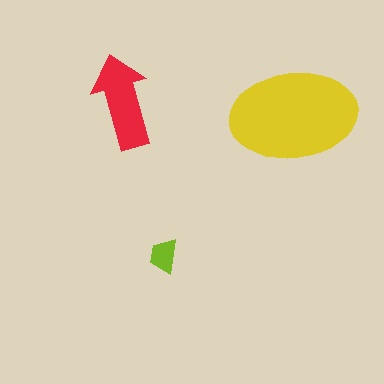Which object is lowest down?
The lime trapezoid is bottommost.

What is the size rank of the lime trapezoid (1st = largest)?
3rd.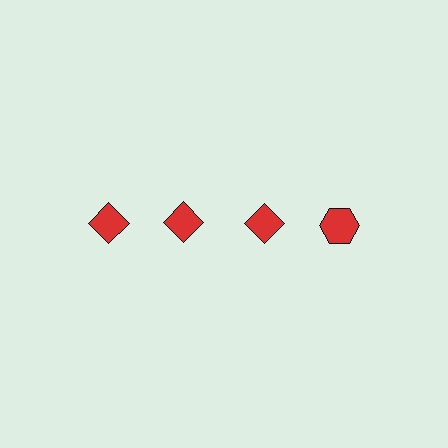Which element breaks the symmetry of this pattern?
The red hexagon in the top row, second from right column breaks the symmetry. All other shapes are red diamonds.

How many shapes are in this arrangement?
There are 4 shapes arranged in a grid pattern.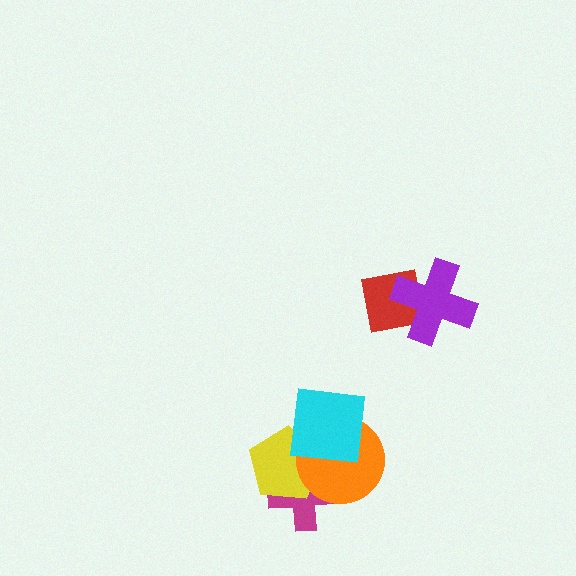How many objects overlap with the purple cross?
1 object overlaps with the purple cross.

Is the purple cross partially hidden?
No, no other shape covers it.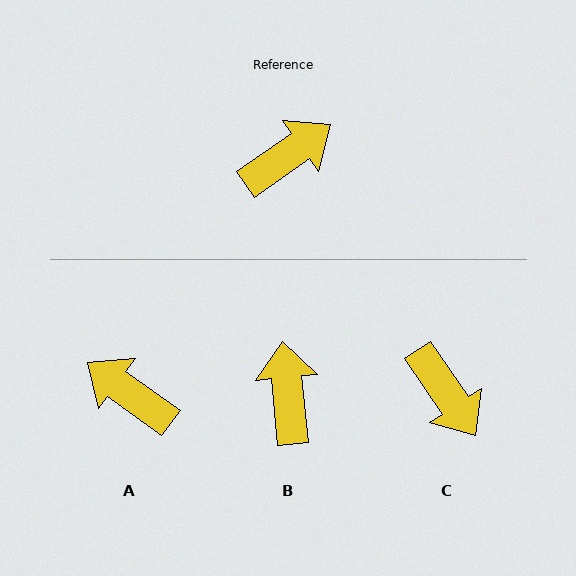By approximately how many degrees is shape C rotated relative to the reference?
Approximately 91 degrees clockwise.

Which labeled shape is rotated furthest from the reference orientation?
A, about 109 degrees away.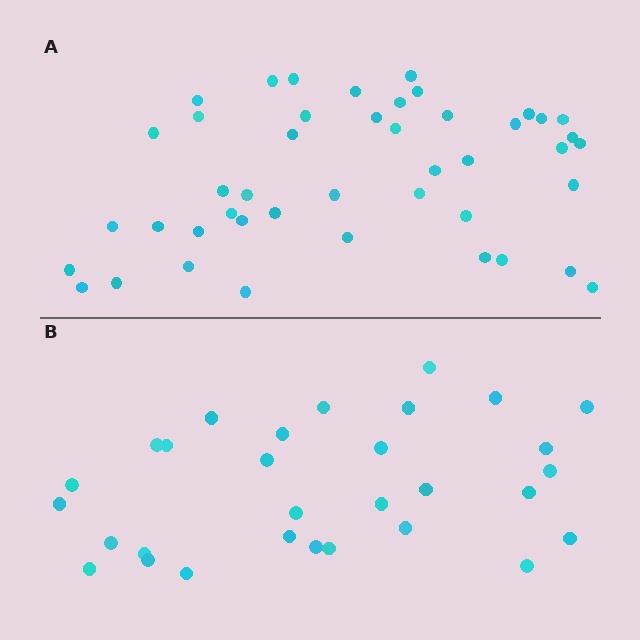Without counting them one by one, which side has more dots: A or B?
Region A (the top region) has more dots.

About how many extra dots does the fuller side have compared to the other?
Region A has approximately 15 more dots than region B.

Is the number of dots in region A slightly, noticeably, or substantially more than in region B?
Region A has substantially more. The ratio is roughly 1.5 to 1.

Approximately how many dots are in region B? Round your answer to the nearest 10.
About 30 dots.